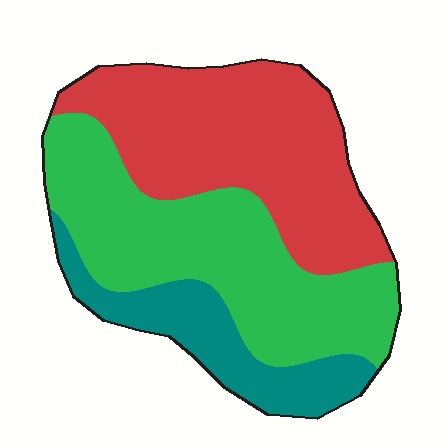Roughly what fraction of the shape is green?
Green covers about 40% of the shape.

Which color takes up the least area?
Teal, at roughly 20%.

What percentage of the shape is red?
Red covers 41% of the shape.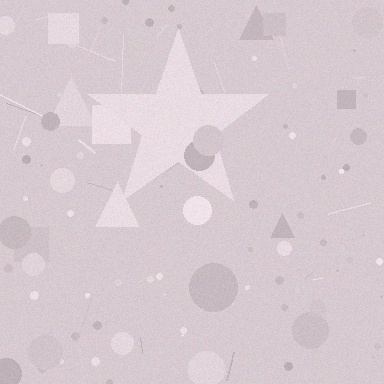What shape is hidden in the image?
A star is hidden in the image.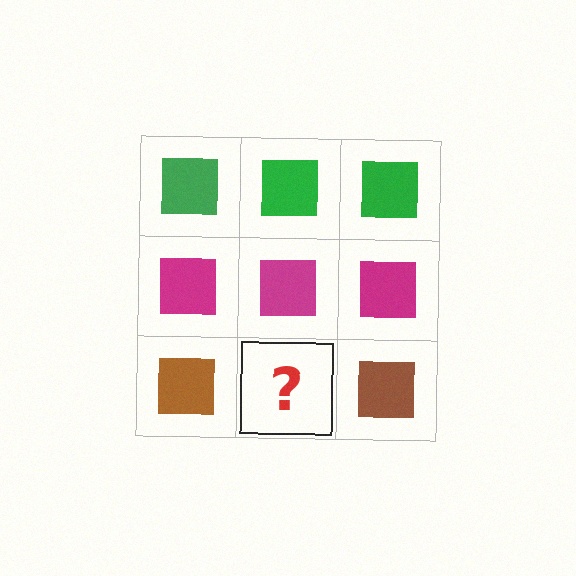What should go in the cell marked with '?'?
The missing cell should contain a brown square.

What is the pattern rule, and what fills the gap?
The rule is that each row has a consistent color. The gap should be filled with a brown square.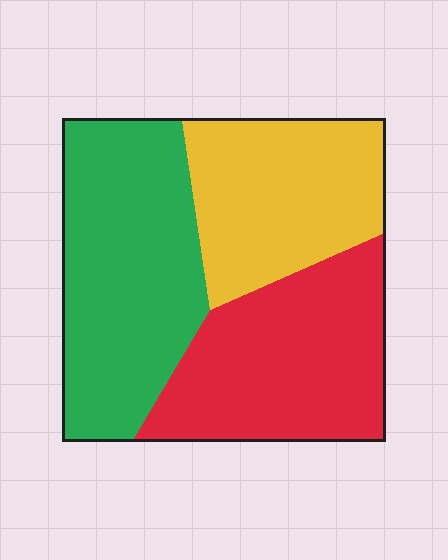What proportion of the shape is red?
Red takes up about one third (1/3) of the shape.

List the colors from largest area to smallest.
From largest to smallest: green, red, yellow.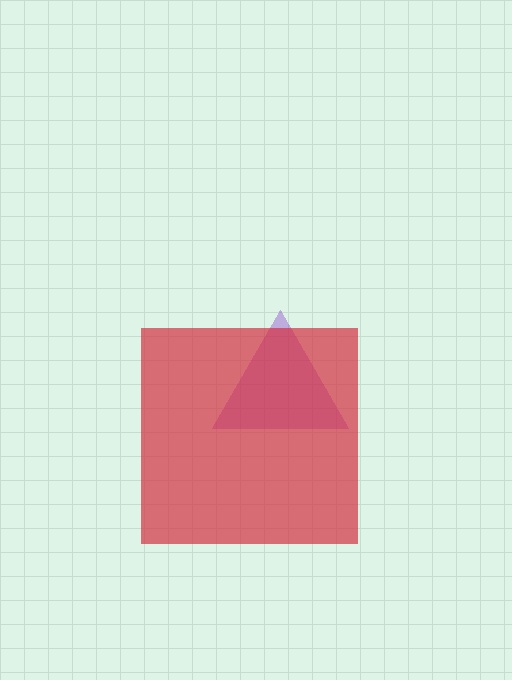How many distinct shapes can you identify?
There are 2 distinct shapes: a purple triangle, a red square.